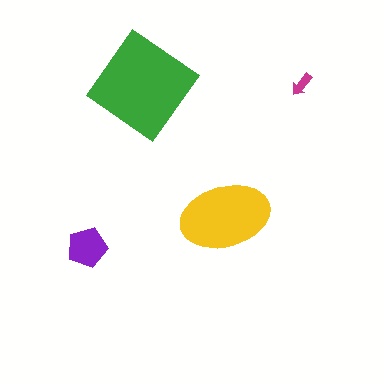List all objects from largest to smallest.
The green diamond, the yellow ellipse, the purple pentagon, the magenta arrow.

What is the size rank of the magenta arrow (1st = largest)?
4th.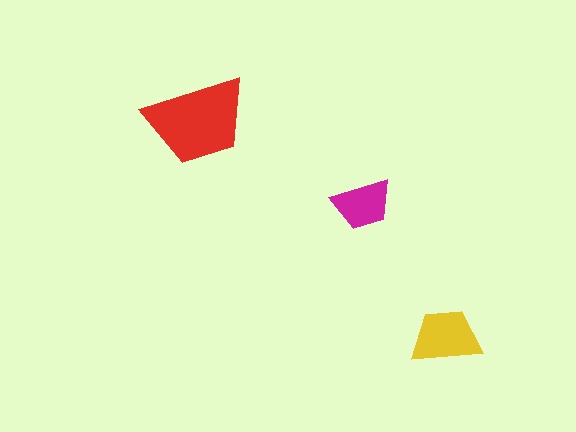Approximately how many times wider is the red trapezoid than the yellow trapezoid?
About 1.5 times wider.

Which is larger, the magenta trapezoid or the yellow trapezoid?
The yellow one.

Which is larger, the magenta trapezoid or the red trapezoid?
The red one.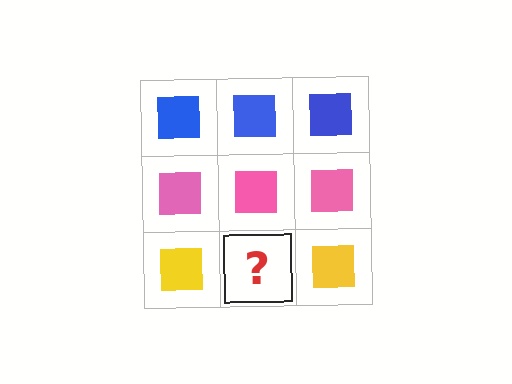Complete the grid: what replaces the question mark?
The question mark should be replaced with a yellow square.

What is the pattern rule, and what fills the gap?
The rule is that each row has a consistent color. The gap should be filled with a yellow square.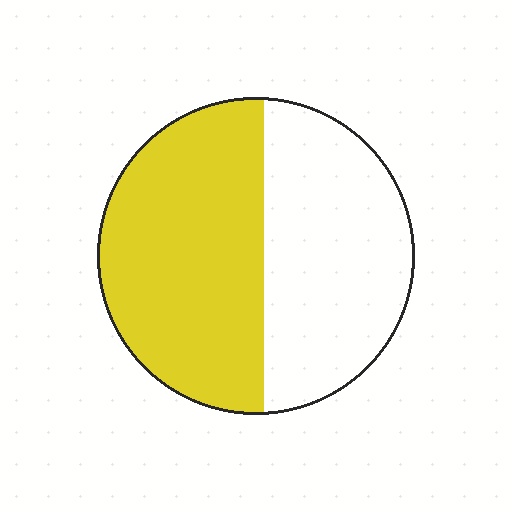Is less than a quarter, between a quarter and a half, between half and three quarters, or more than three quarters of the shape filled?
Between half and three quarters.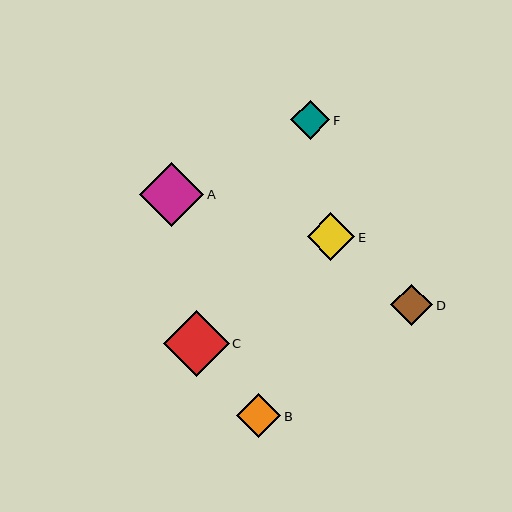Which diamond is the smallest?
Diamond F is the smallest with a size of approximately 39 pixels.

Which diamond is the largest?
Diamond C is the largest with a size of approximately 66 pixels.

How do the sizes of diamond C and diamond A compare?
Diamond C and diamond A are approximately the same size.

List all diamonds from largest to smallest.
From largest to smallest: C, A, E, B, D, F.